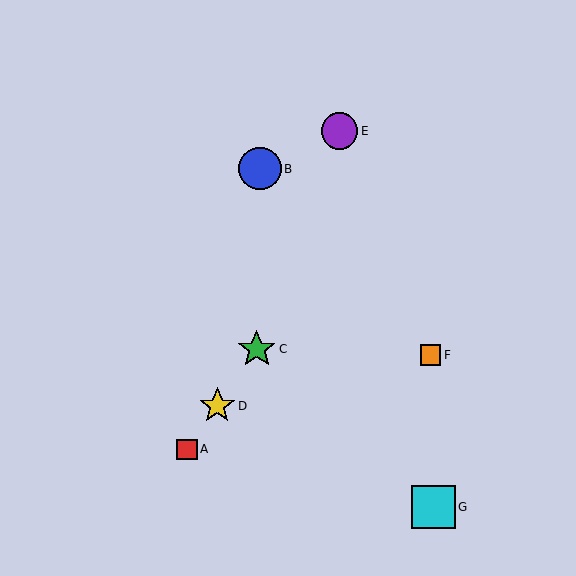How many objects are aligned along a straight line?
3 objects (A, C, D) are aligned along a straight line.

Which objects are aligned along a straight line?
Objects A, C, D are aligned along a straight line.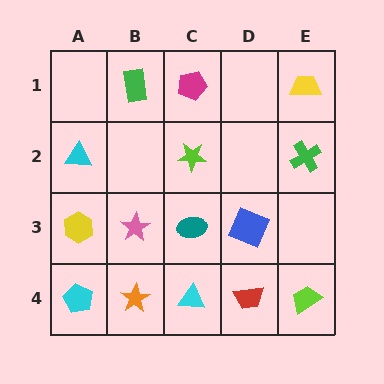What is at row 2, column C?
A lime star.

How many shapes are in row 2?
3 shapes.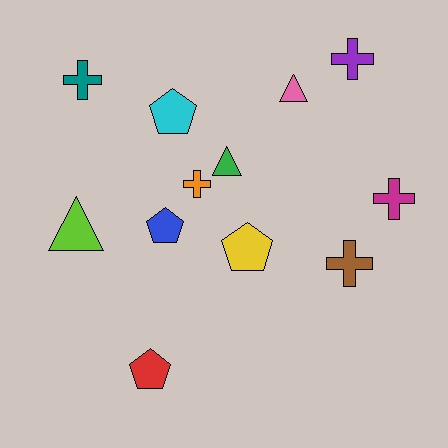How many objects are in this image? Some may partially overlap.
There are 12 objects.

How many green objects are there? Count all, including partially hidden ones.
There is 1 green object.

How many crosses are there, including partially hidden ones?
There are 5 crosses.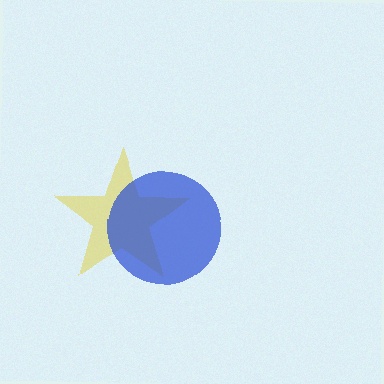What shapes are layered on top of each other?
The layered shapes are: a yellow star, a blue circle.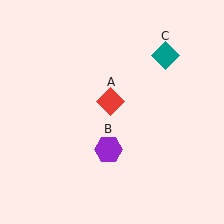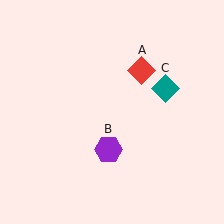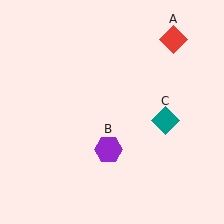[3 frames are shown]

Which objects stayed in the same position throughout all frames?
Purple hexagon (object B) remained stationary.